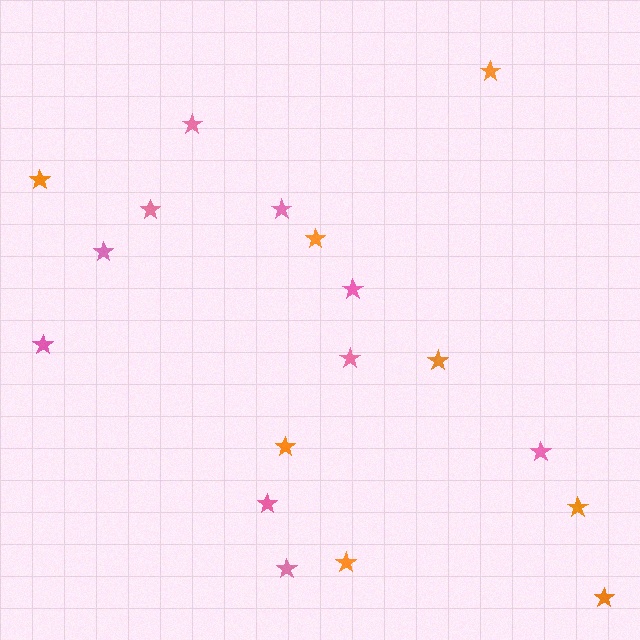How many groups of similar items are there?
There are 2 groups: one group of orange stars (8) and one group of pink stars (10).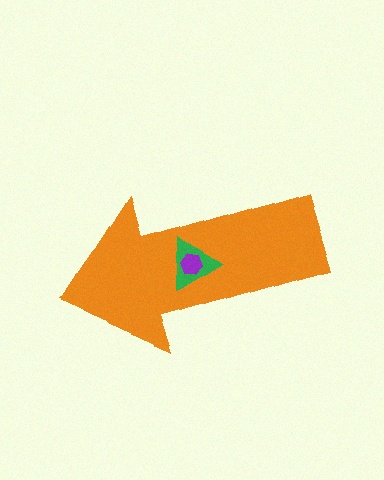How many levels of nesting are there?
3.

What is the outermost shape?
The orange arrow.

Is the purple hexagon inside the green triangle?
Yes.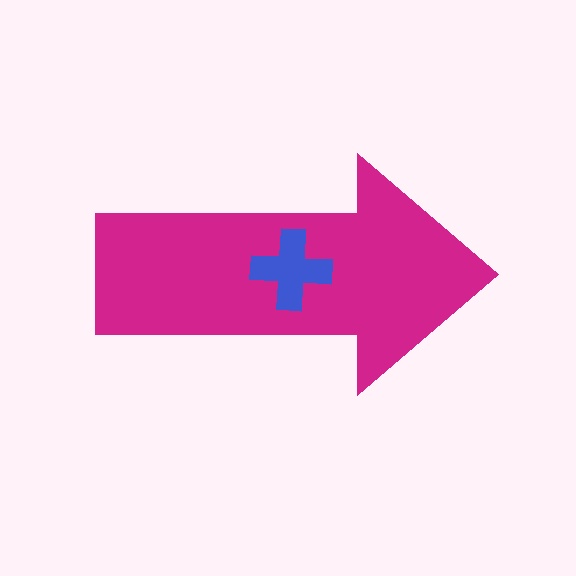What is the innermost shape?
The blue cross.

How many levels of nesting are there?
2.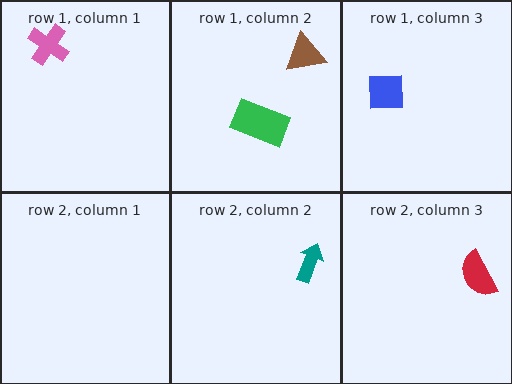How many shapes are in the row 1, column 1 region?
1.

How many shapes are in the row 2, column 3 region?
1.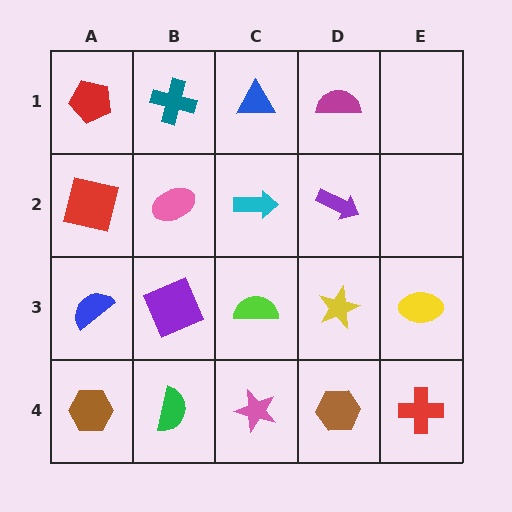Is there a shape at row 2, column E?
No, that cell is empty.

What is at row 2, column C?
A cyan arrow.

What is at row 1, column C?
A blue triangle.